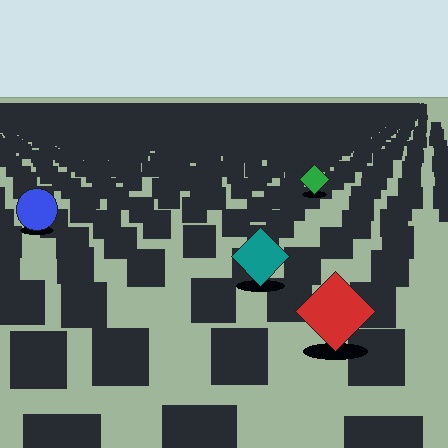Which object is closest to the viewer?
The red diamond is closest. The texture marks near it are larger and more spread out.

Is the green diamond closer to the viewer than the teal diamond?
No. The teal diamond is closer — you can tell from the texture gradient: the ground texture is coarser near it.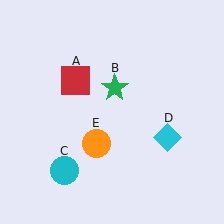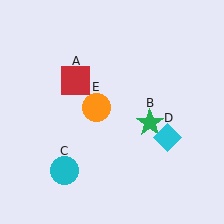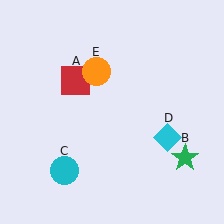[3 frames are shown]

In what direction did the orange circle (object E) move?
The orange circle (object E) moved up.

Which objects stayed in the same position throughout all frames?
Red square (object A) and cyan circle (object C) and cyan diamond (object D) remained stationary.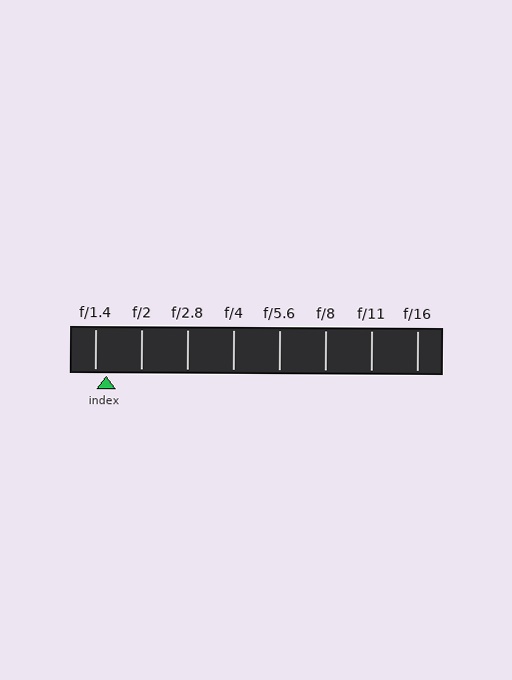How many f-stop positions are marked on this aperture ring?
There are 8 f-stop positions marked.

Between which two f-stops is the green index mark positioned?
The index mark is between f/1.4 and f/2.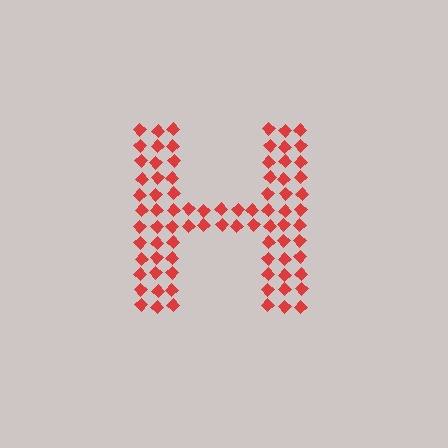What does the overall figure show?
The overall figure shows the letter H.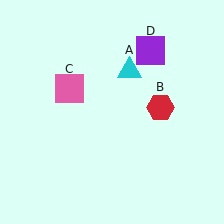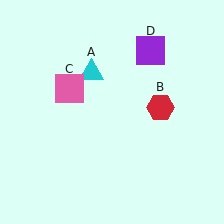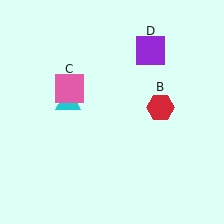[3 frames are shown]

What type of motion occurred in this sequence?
The cyan triangle (object A) rotated counterclockwise around the center of the scene.